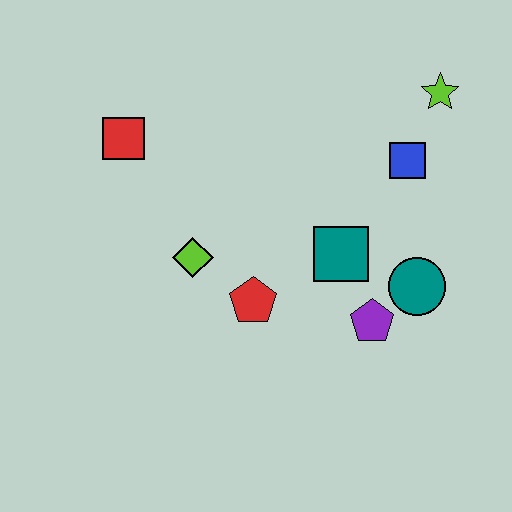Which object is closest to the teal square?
The purple pentagon is closest to the teal square.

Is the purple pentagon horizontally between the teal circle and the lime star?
No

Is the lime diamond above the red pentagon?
Yes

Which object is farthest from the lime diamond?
The lime star is farthest from the lime diamond.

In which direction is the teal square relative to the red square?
The teal square is to the right of the red square.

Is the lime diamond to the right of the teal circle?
No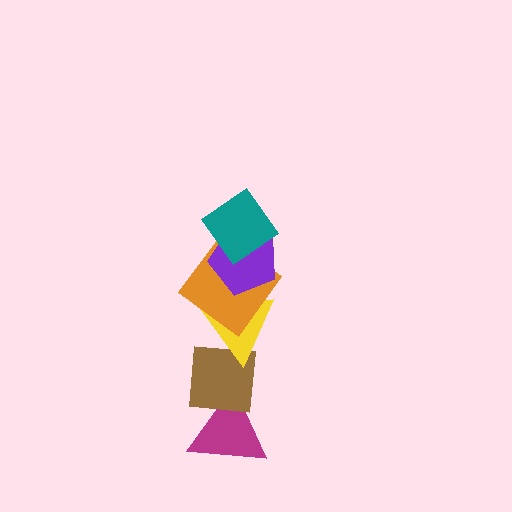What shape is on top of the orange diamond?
The purple pentagon is on top of the orange diamond.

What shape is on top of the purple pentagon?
The teal diamond is on top of the purple pentagon.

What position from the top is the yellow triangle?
The yellow triangle is 4th from the top.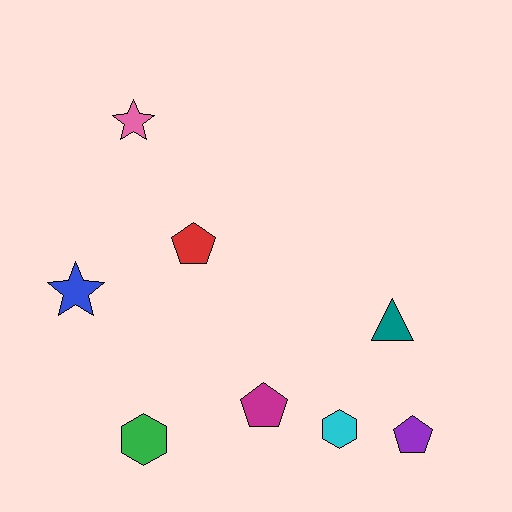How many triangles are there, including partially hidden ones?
There is 1 triangle.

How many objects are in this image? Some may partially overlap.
There are 8 objects.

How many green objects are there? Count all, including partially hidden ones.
There is 1 green object.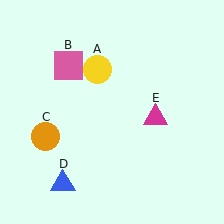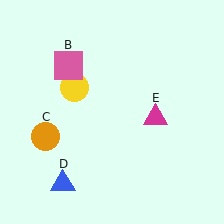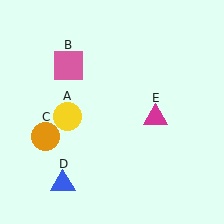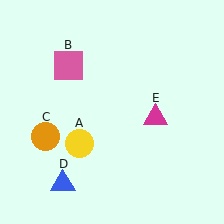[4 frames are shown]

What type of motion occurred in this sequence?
The yellow circle (object A) rotated counterclockwise around the center of the scene.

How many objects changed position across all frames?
1 object changed position: yellow circle (object A).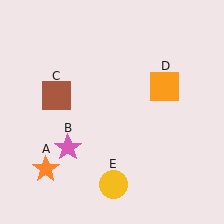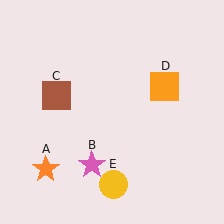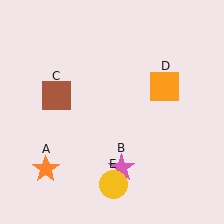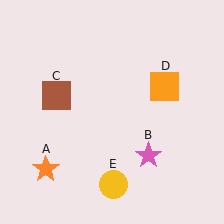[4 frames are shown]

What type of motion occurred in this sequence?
The pink star (object B) rotated counterclockwise around the center of the scene.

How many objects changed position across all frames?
1 object changed position: pink star (object B).